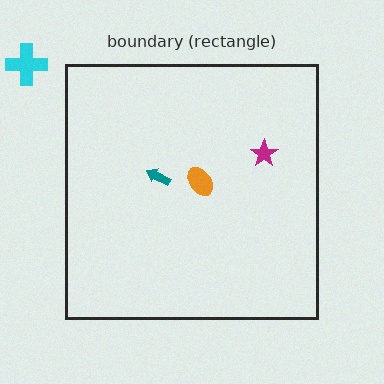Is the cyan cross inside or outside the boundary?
Outside.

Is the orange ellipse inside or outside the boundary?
Inside.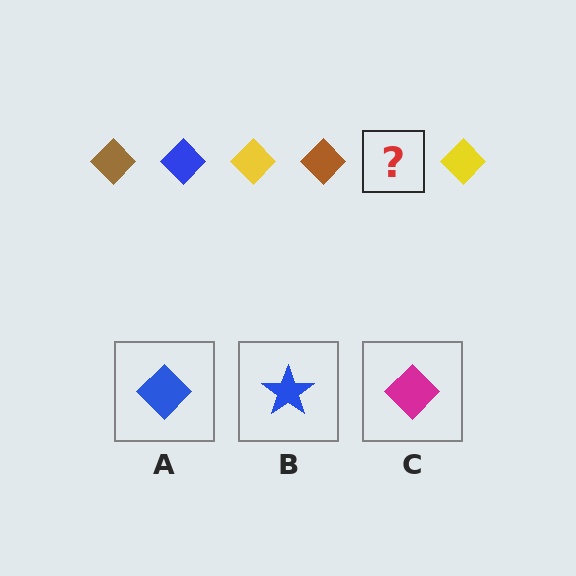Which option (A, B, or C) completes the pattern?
A.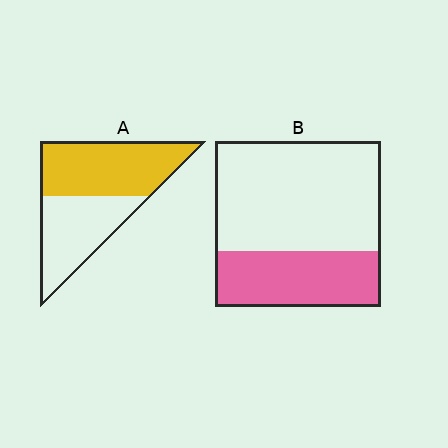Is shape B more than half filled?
No.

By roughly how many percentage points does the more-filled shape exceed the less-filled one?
By roughly 20 percentage points (A over B).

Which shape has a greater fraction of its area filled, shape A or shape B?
Shape A.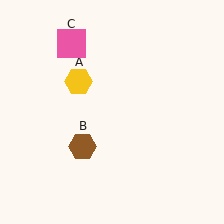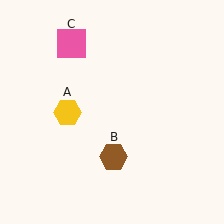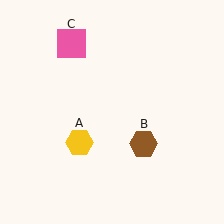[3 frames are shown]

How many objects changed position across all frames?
2 objects changed position: yellow hexagon (object A), brown hexagon (object B).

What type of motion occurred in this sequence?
The yellow hexagon (object A), brown hexagon (object B) rotated counterclockwise around the center of the scene.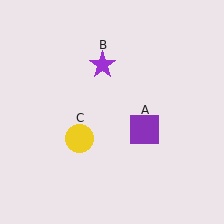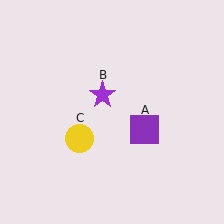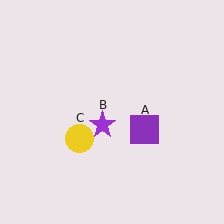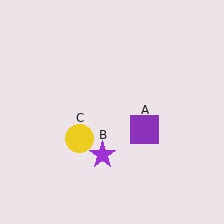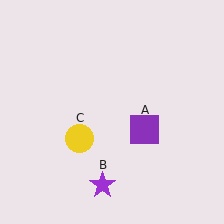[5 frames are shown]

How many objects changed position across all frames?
1 object changed position: purple star (object B).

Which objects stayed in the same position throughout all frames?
Purple square (object A) and yellow circle (object C) remained stationary.